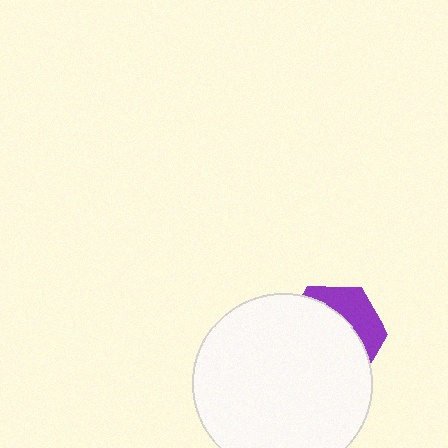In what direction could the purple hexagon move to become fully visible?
The purple hexagon could move toward the upper-right. That would shift it out from behind the white circle entirely.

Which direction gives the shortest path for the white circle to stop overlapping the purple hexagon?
Moving toward the lower-left gives the shortest separation.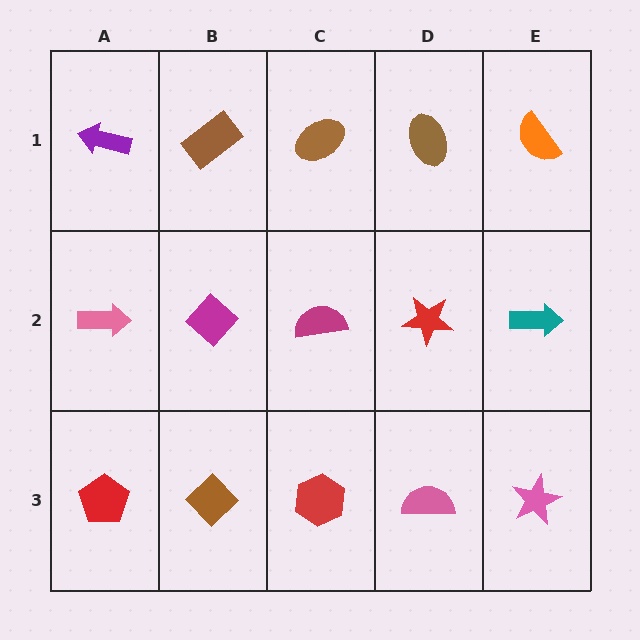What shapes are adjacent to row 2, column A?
A purple arrow (row 1, column A), a red pentagon (row 3, column A), a magenta diamond (row 2, column B).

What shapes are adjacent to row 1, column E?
A teal arrow (row 2, column E), a brown ellipse (row 1, column D).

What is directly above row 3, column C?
A magenta semicircle.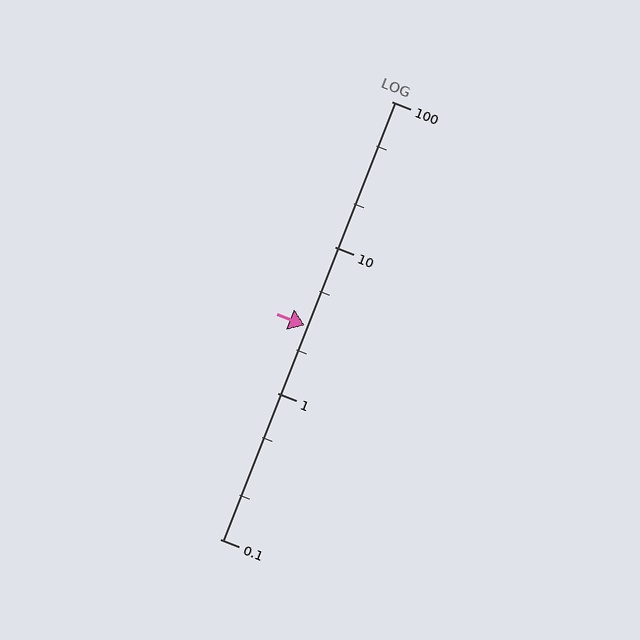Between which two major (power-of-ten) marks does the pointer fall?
The pointer is between 1 and 10.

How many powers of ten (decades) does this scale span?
The scale spans 3 decades, from 0.1 to 100.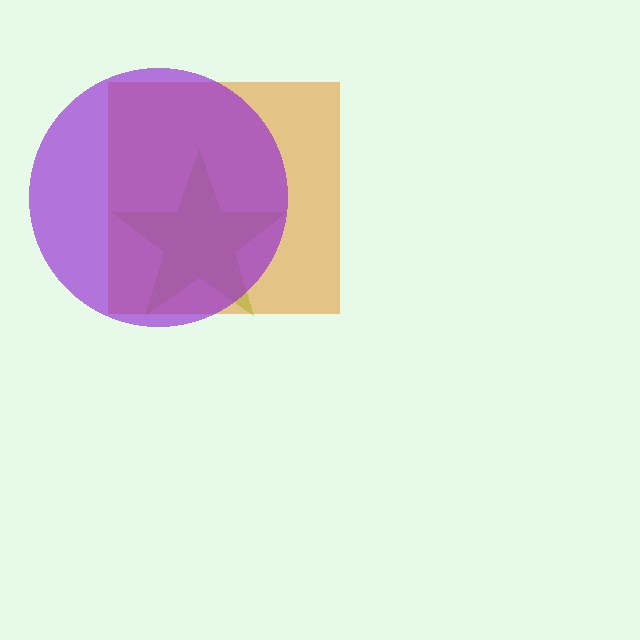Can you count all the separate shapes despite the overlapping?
Yes, there are 3 separate shapes.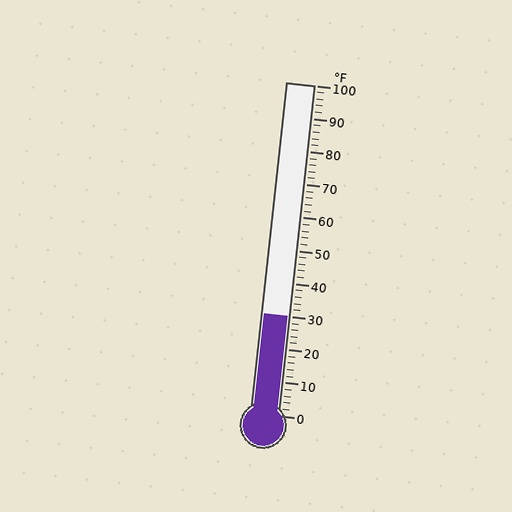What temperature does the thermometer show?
The thermometer shows approximately 30°F.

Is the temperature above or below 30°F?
The temperature is at 30°F.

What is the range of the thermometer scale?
The thermometer scale ranges from 0°F to 100°F.